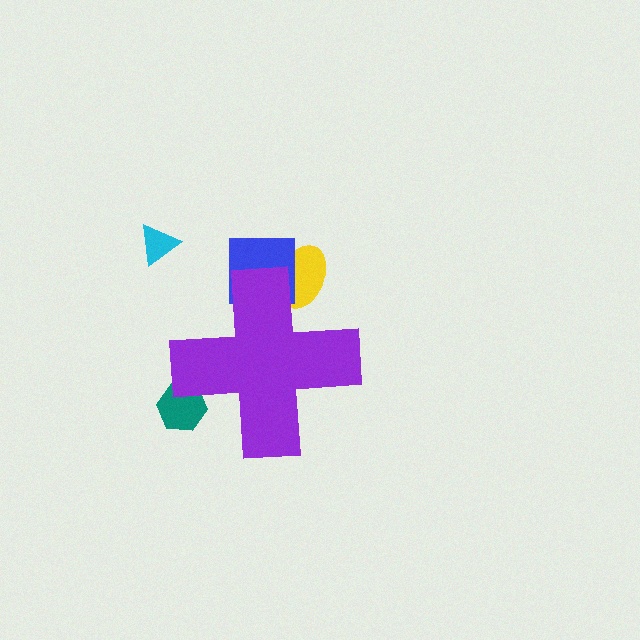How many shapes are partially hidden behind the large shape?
3 shapes are partially hidden.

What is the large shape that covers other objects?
A purple cross.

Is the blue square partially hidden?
Yes, the blue square is partially hidden behind the purple cross.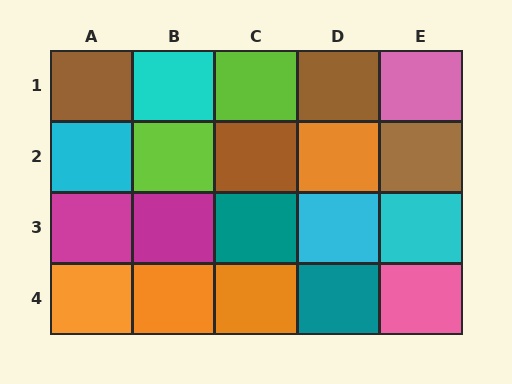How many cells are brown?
4 cells are brown.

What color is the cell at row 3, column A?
Magenta.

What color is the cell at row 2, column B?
Lime.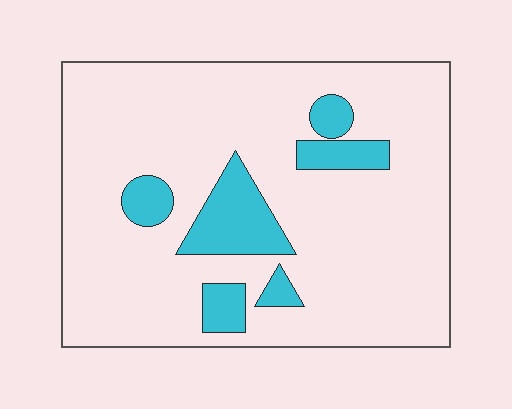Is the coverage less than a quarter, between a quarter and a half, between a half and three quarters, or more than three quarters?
Less than a quarter.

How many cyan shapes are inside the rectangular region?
6.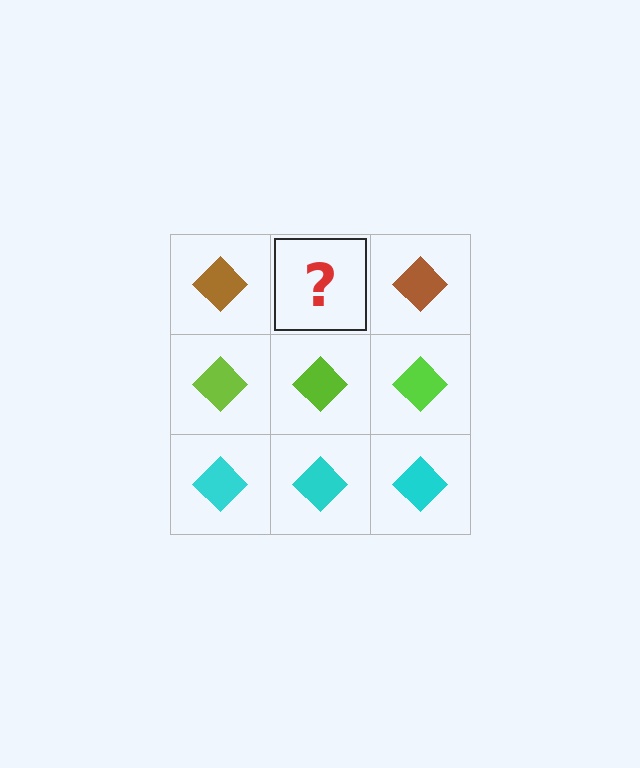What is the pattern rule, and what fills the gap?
The rule is that each row has a consistent color. The gap should be filled with a brown diamond.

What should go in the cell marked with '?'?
The missing cell should contain a brown diamond.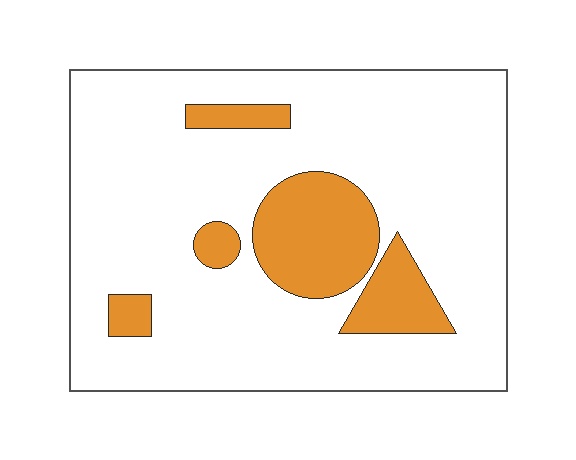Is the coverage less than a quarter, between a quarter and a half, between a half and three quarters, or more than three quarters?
Less than a quarter.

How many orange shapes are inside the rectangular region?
5.